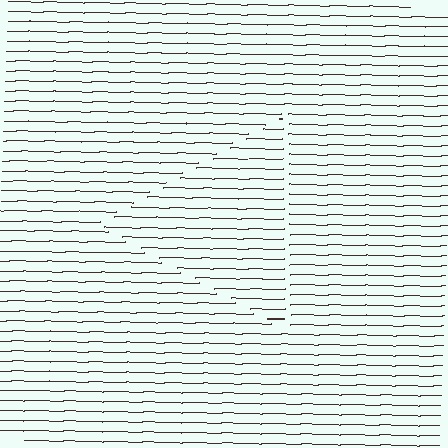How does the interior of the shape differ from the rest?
The interior of the shape contains the same grating, shifted by half a period — the contour is defined by the phase discontinuity where line-ends from the inner and outer gratings abut.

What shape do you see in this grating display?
An illusory triangle. The interior of the shape contains the same grating, shifted by half a period — the contour is defined by the phase discontinuity where line-ends from the inner and outer gratings abut.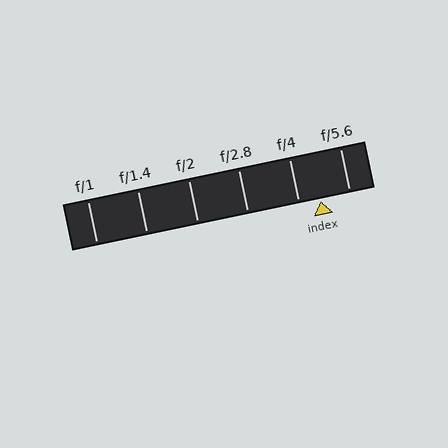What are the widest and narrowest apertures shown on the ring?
The widest aperture shown is f/1 and the narrowest is f/5.6.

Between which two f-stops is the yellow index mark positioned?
The index mark is between f/4 and f/5.6.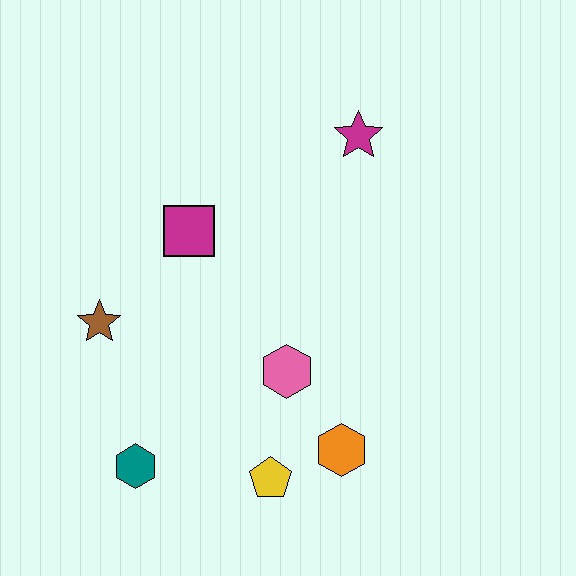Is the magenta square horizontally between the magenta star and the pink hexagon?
No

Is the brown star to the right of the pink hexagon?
No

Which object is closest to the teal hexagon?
The yellow pentagon is closest to the teal hexagon.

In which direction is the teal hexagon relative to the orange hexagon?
The teal hexagon is to the left of the orange hexagon.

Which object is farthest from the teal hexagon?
The magenta star is farthest from the teal hexagon.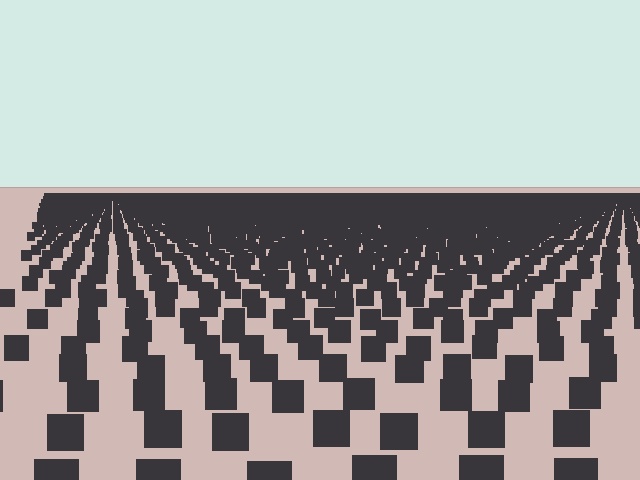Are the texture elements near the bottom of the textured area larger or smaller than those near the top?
Larger. Near the bottom, elements are closer to the viewer and appear at a bigger on-screen size.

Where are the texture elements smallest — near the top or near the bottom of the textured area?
Near the top.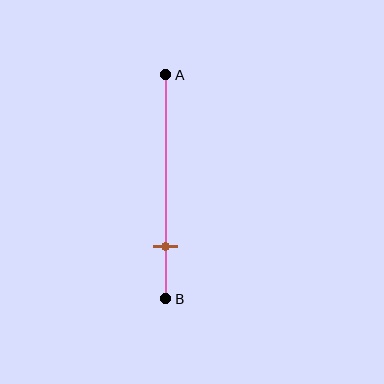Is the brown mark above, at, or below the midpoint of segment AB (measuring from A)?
The brown mark is below the midpoint of segment AB.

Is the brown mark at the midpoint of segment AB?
No, the mark is at about 75% from A, not at the 50% midpoint.